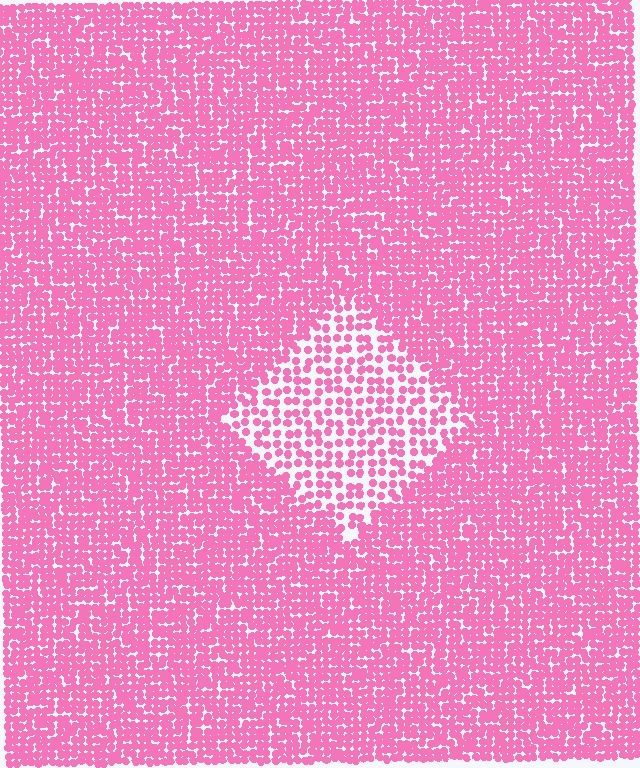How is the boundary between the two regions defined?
The boundary is defined by a change in element density (approximately 2.0x ratio). All elements are the same color, size, and shape.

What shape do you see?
I see a diamond.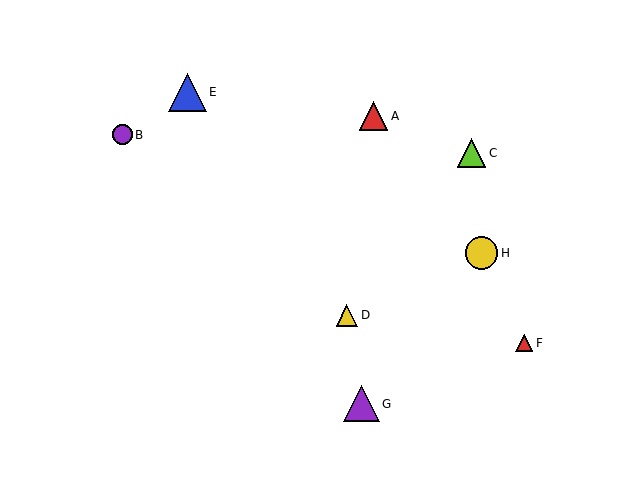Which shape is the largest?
The blue triangle (labeled E) is the largest.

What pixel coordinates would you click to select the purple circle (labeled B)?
Click at (122, 135) to select the purple circle B.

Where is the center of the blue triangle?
The center of the blue triangle is at (187, 92).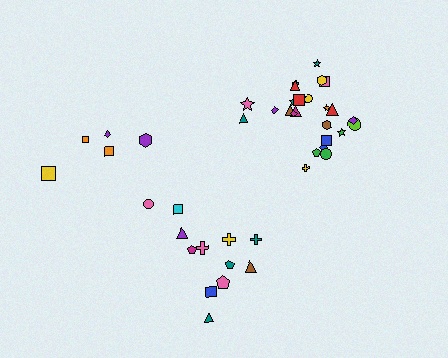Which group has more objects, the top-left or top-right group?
The top-right group.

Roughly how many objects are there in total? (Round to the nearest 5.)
Roughly 40 objects in total.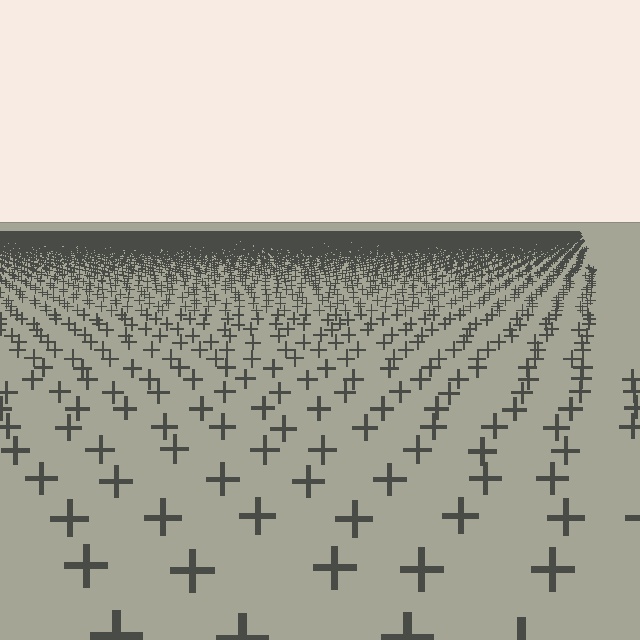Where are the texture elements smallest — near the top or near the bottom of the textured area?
Near the top.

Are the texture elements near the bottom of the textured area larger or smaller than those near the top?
Larger. Near the bottom, elements are closer to the viewer and appear at a bigger on-screen size.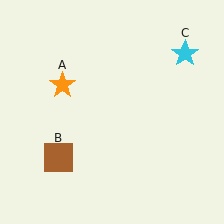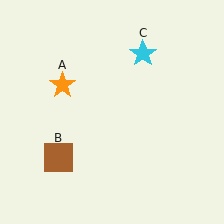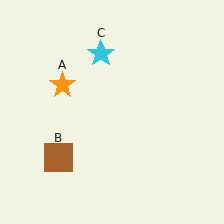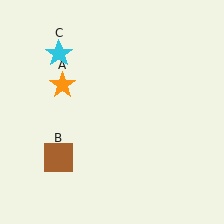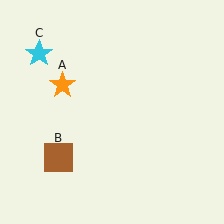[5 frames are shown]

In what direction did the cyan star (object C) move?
The cyan star (object C) moved left.